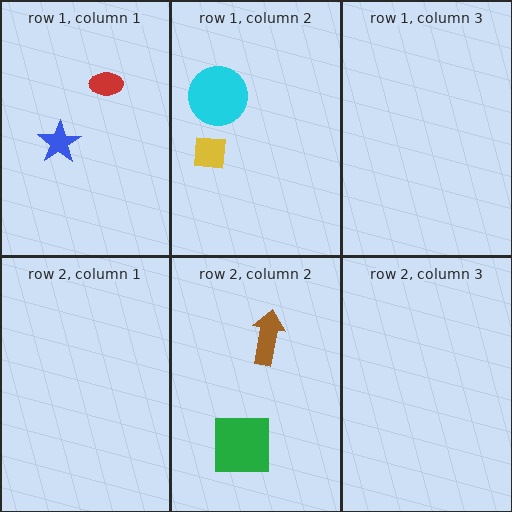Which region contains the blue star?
The row 1, column 1 region.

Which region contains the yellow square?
The row 1, column 2 region.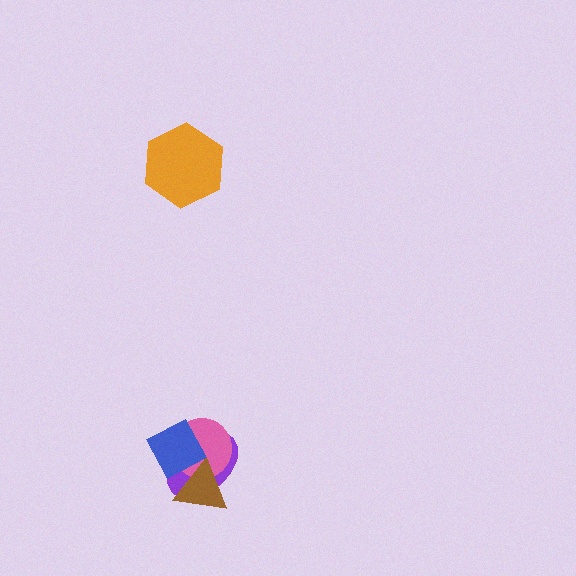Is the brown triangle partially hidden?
Yes, it is partially covered by another shape.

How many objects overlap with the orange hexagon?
0 objects overlap with the orange hexagon.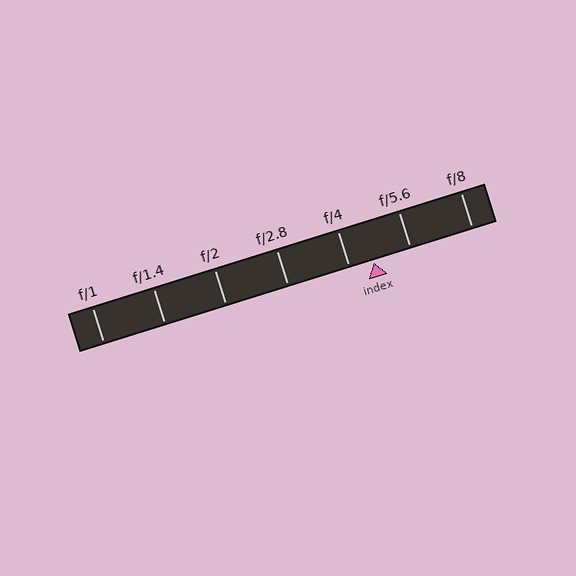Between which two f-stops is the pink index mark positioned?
The index mark is between f/4 and f/5.6.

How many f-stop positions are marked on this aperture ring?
There are 7 f-stop positions marked.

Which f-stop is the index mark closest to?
The index mark is closest to f/4.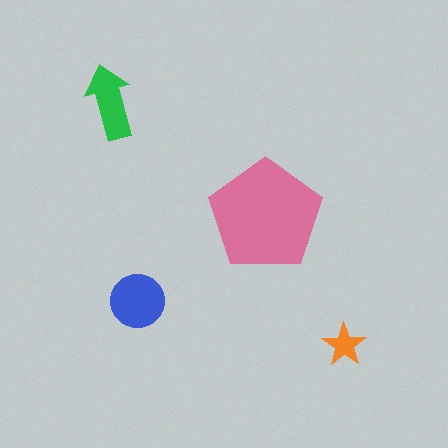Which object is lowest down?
The orange star is bottommost.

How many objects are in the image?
There are 4 objects in the image.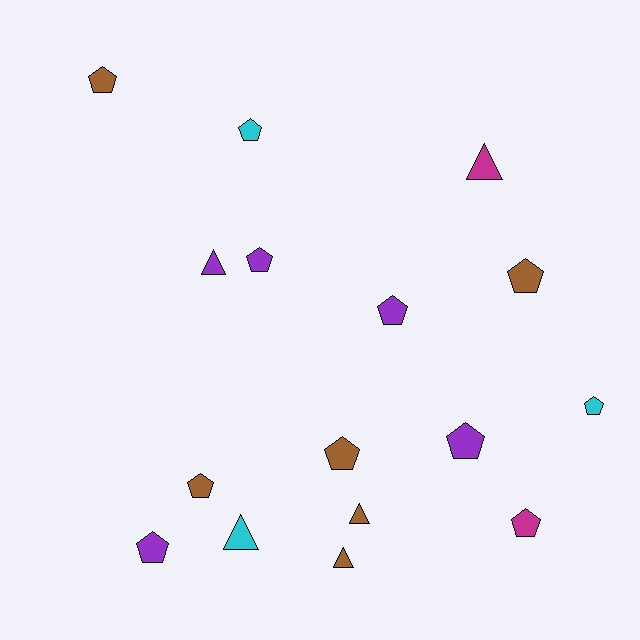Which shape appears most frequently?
Pentagon, with 11 objects.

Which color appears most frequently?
Brown, with 6 objects.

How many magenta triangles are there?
There is 1 magenta triangle.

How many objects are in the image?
There are 16 objects.